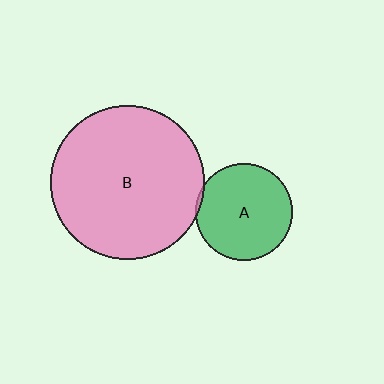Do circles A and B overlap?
Yes.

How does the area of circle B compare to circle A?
Approximately 2.5 times.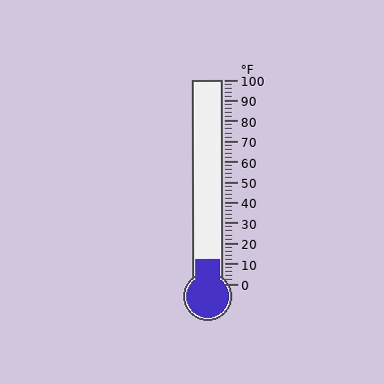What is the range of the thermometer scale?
The thermometer scale ranges from 0°F to 100°F.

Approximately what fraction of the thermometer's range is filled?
The thermometer is filled to approximately 10% of its range.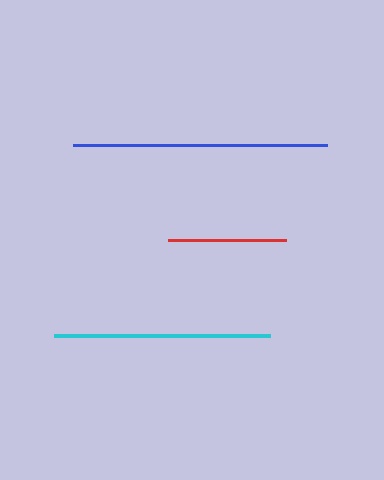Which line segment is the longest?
The blue line is the longest at approximately 255 pixels.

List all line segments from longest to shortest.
From longest to shortest: blue, cyan, red.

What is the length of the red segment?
The red segment is approximately 118 pixels long.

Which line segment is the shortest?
The red line is the shortest at approximately 118 pixels.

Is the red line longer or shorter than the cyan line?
The cyan line is longer than the red line.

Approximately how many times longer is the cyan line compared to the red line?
The cyan line is approximately 1.8 times the length of the red line.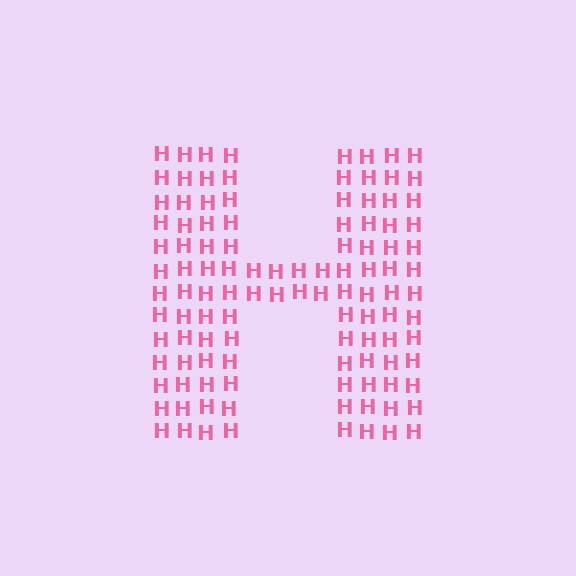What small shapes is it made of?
It is made of small letter H's.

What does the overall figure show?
The overall figure shows the letter H.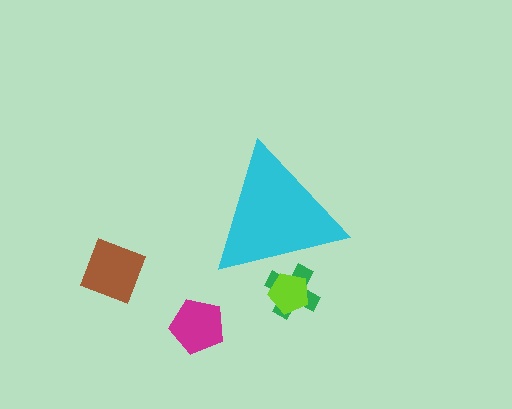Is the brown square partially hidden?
No, the brown square is fully visible.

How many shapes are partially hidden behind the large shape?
2 shapes are partially hidden.